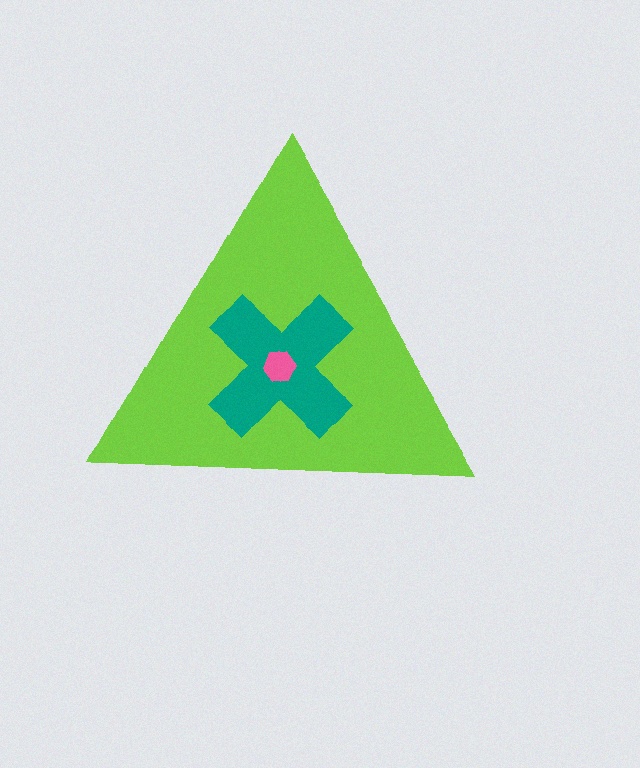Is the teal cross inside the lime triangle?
Yes.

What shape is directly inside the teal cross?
The pink hexagon.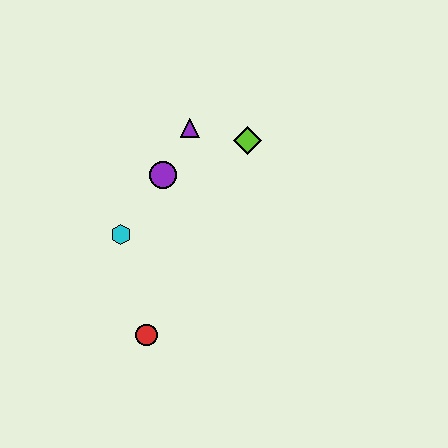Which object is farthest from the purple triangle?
The red circle is farthest from the purple triangle.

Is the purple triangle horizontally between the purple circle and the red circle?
No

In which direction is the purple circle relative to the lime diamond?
The purple circle is to the left of the lime diamond.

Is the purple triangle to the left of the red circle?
No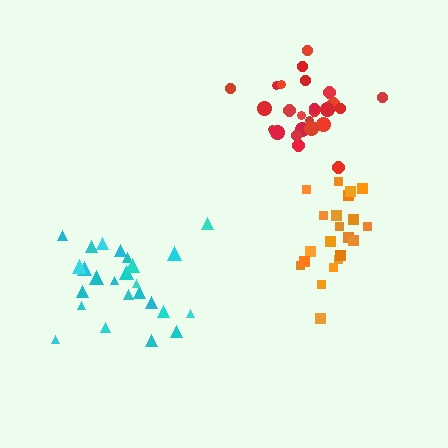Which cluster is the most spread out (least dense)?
Cyan.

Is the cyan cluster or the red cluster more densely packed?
Red.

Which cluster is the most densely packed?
Red.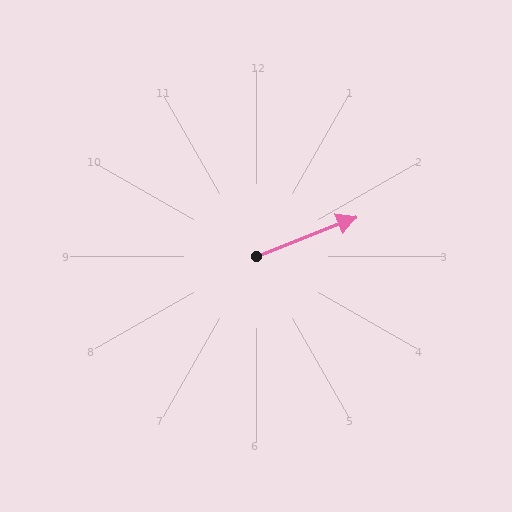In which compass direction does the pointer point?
East.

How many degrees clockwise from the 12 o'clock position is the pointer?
Approximately 68 degrees.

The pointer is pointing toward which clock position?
Roughly 2 o'clock.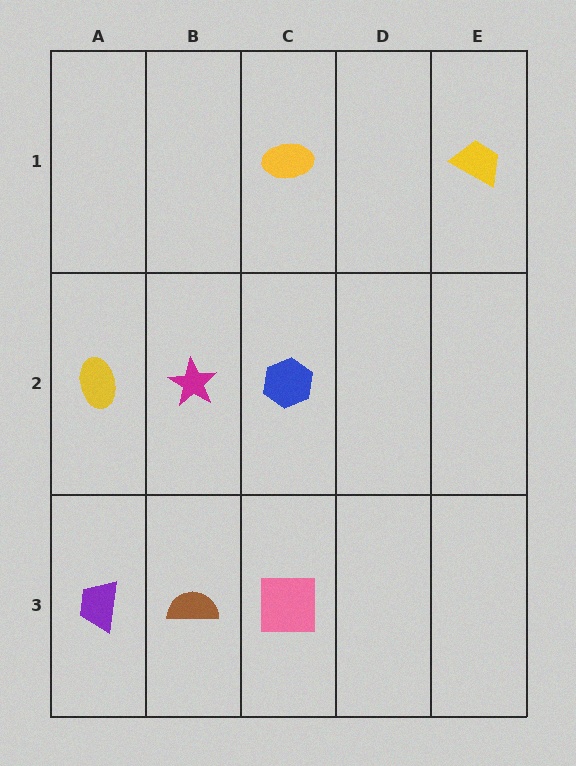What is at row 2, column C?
A blue hexagon.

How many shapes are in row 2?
3 shapes.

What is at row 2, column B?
A magenta star.